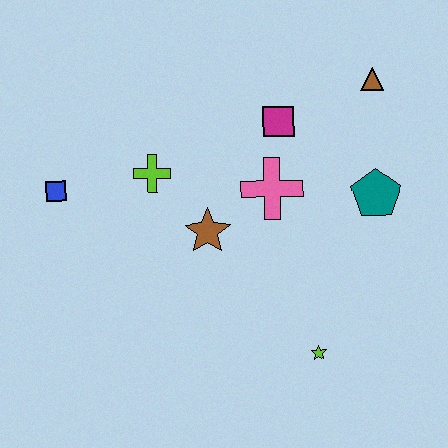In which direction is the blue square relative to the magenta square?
The blue square is to the left of the magenta square.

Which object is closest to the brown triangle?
The magenta square is closest to the brown triangle.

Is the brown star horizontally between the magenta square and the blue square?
Yes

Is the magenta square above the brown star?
Yes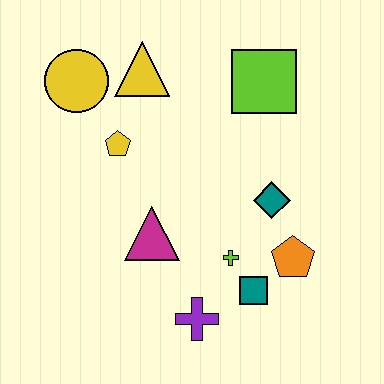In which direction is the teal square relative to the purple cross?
The teal square is to the right of the purple cross.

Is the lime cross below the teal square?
No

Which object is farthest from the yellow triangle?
The purple cross is farthest from the yellow triangle.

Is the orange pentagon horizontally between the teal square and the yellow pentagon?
No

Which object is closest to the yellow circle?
The yellow triangle is closest to the yellow circle.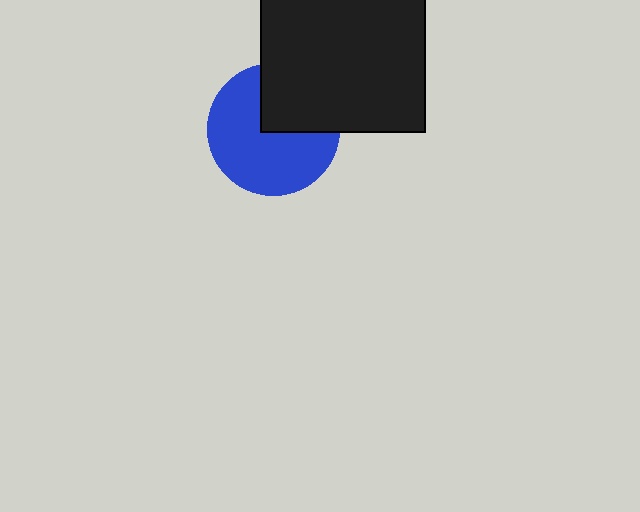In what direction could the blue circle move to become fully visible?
The blue circle could move toward the lower-left. That would shift it out from behind the black square entirely.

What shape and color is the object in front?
The object in front is a black square.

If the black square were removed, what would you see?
You would see the complete blue circle.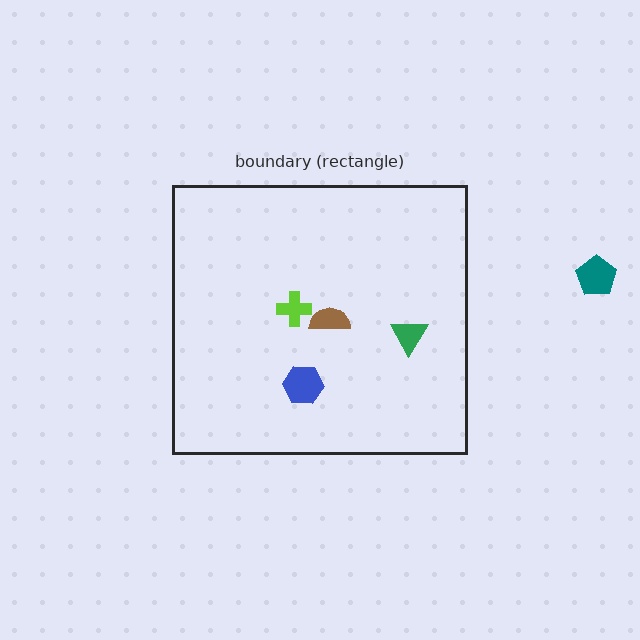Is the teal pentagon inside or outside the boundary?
Outside.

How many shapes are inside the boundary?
4 inside, 1 outside.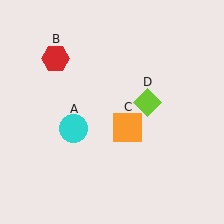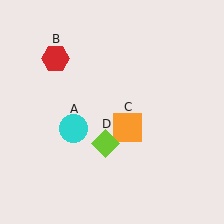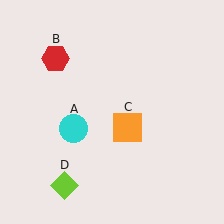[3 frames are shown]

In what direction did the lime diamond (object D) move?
The lime diamond (object D) moved down and to the left.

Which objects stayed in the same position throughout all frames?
Cyan circle (object A) and red hexagon (object B) and orange square (object C) remained stationary.